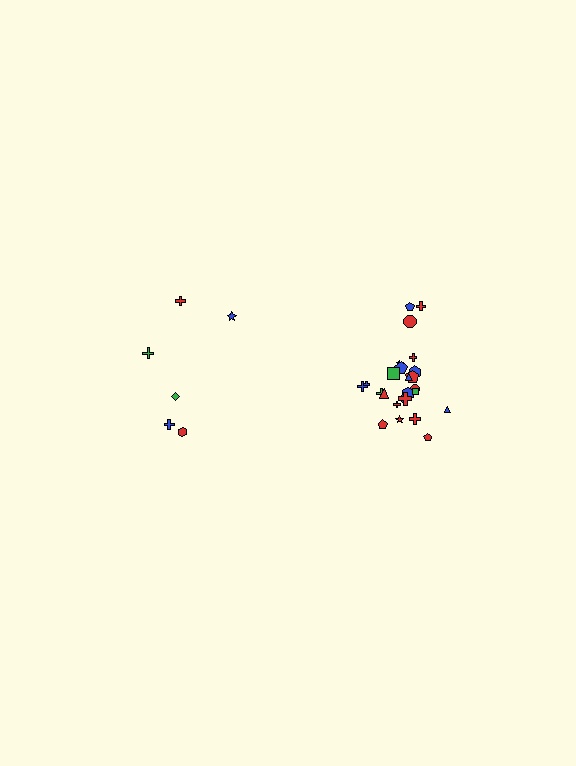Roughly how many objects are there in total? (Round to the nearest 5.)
Roughly 30 objects in total.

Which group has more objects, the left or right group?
The right group.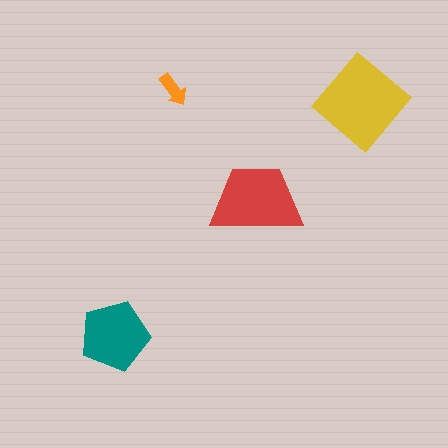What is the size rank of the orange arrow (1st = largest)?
4th.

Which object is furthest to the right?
The yellow diamond is rightmost.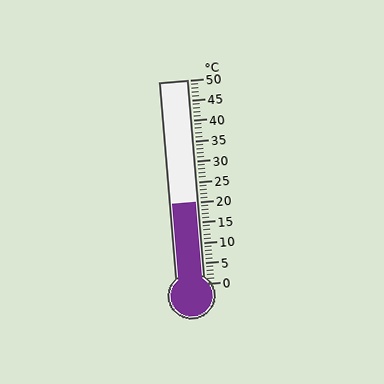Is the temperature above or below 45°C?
The temperature is below 45°C.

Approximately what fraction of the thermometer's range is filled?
The thermometer is filled to approximately 40% of its range.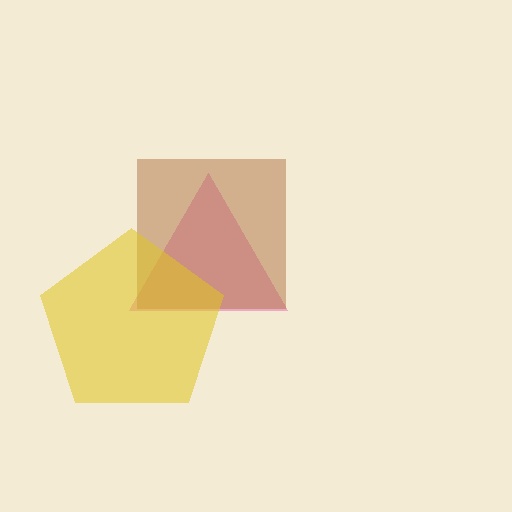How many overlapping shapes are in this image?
There are 3 overlapping shapes in the image.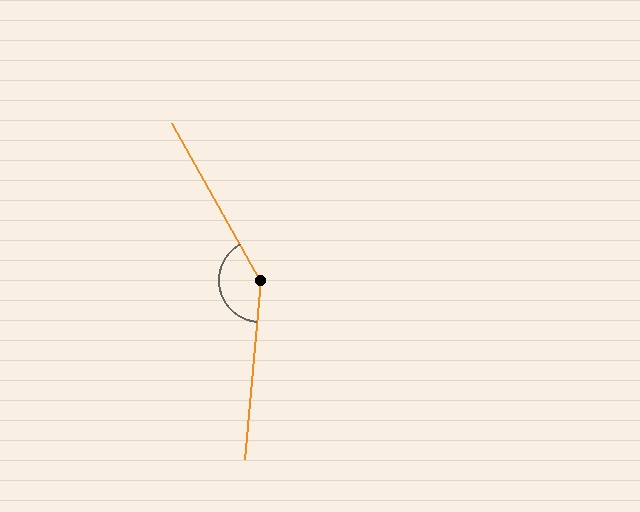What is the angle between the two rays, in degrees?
Approximately 146 degrees.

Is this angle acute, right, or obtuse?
It is obtuse.